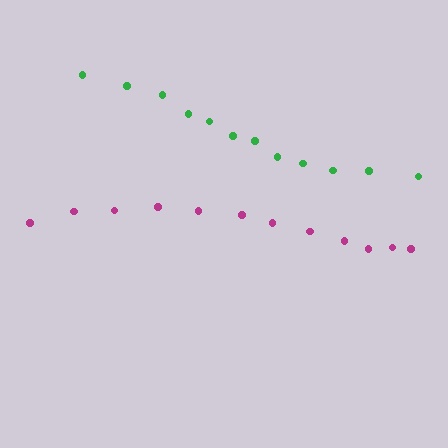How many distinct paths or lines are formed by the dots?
There are 2 distinct paths.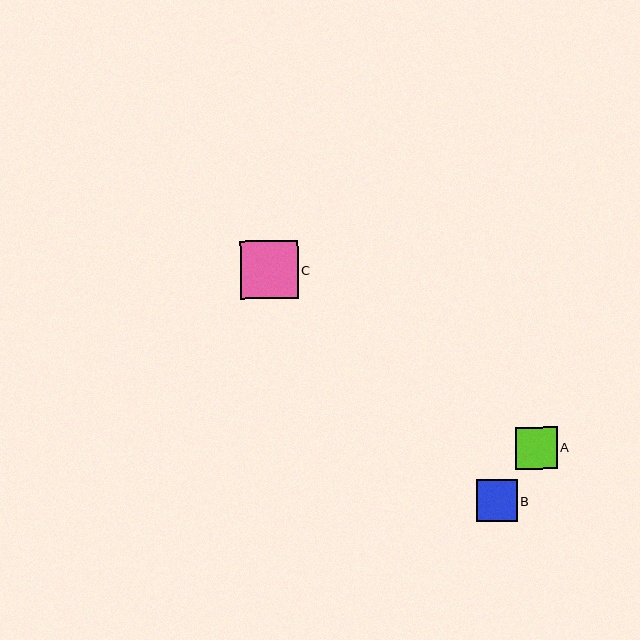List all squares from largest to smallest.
From largest to smallest: C, A, B.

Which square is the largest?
Square C is the largest with a size of approximately 57 pixels.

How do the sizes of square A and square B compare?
Square A and square B are approximately the same size.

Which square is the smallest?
Square B is the smallest with a size of approximately 41 pixels.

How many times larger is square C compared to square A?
Square C is approximately 1.4 times the size of square A.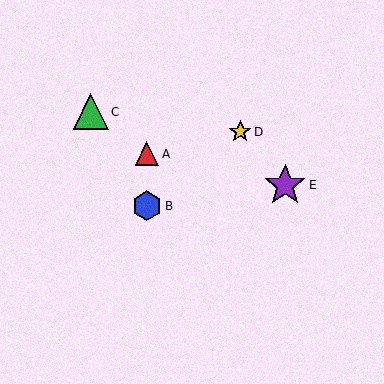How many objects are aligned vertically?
2 objects (A, B) are aligned vertically.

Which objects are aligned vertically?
Objects A, B are aligned vertically.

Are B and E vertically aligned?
No, B is at x≈147 and E is at x≈285.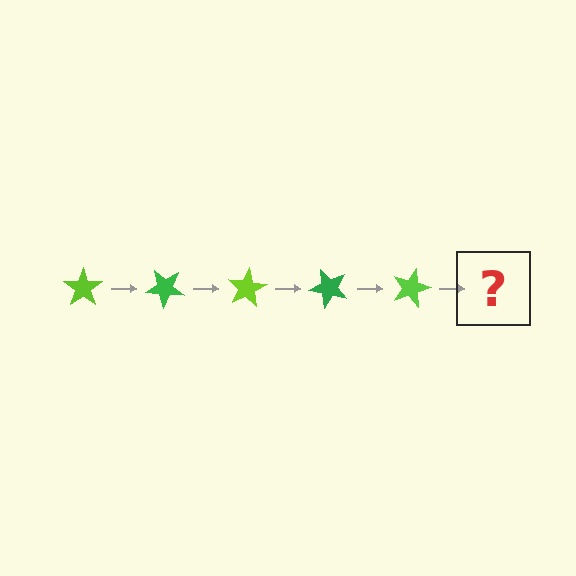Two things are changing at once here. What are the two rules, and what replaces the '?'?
The two rules are that it rotates 40 degrees each step and the color cycles through lime and green. The '?' should be a green star, rotated 200 degrees from the start.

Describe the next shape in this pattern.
It should be a green star, rotated 200 degrees from the start.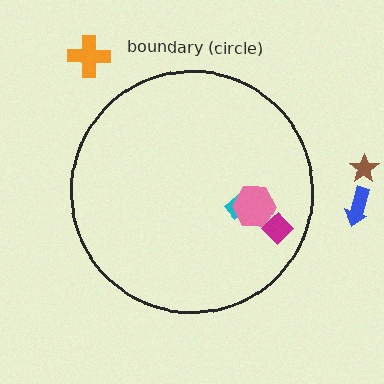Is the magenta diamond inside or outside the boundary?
Inside.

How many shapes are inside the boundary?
3 inside, 3 outside.